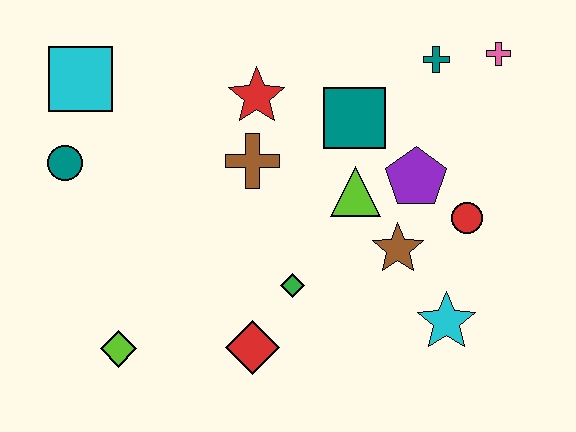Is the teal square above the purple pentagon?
Yes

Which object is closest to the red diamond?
The green diamond is closest to the red diamond.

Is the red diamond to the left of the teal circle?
No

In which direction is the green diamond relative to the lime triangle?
The green diamond is below the lime triangle.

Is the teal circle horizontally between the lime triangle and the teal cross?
No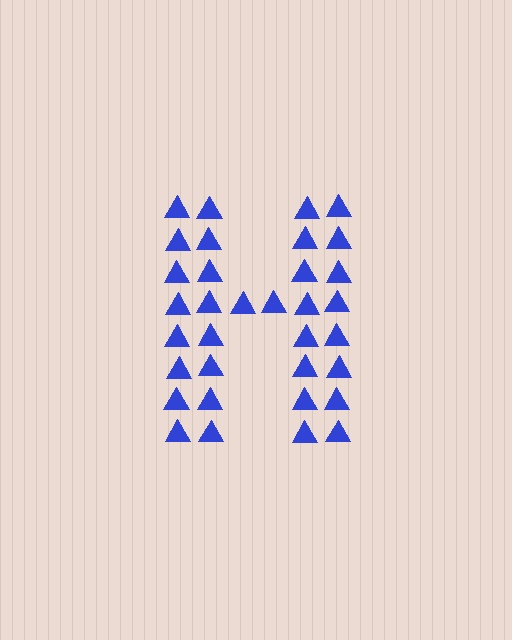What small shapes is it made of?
It is made of small triangles.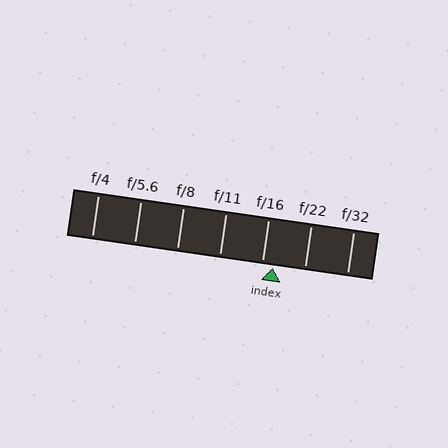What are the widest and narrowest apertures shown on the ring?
The widest aperture shown is f/4 and the narrowest is f/32.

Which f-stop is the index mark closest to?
The index mark is closest to f/16.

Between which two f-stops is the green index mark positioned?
The index mark is between f/16 and f/22.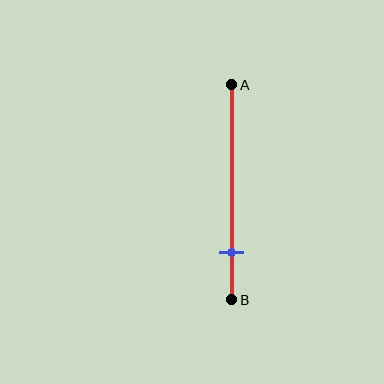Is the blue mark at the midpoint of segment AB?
No, the mark is at about 80% from A, not at the 50% midpoint.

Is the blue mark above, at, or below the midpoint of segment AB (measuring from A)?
The blue mark is below the midpoint of segment AB.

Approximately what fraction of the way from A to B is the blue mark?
The blue mark is approximately 80% of the way from A to B.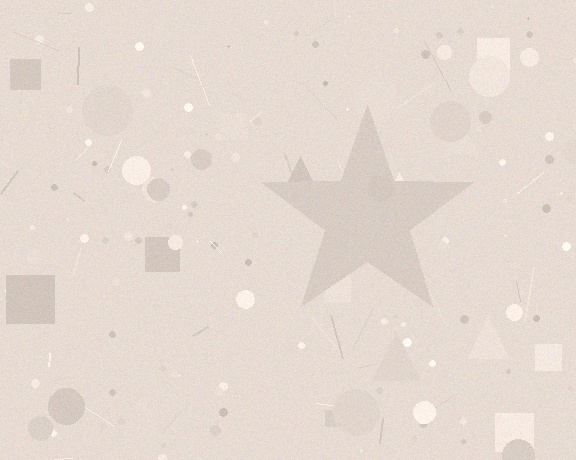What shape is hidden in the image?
A star is hidden in the image.